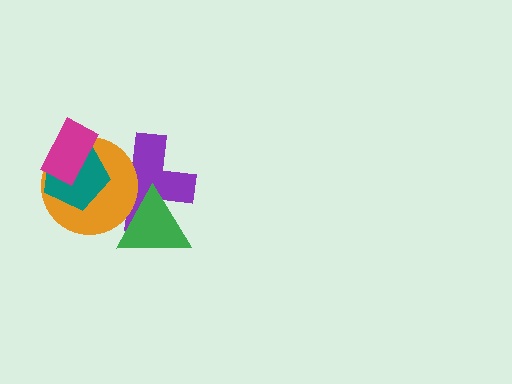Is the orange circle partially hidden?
Yes, it is partially covered by another shape.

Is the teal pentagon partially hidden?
Yes, it is partially covered by another shape.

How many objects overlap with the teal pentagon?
3 objects overlap with the teal pentagon.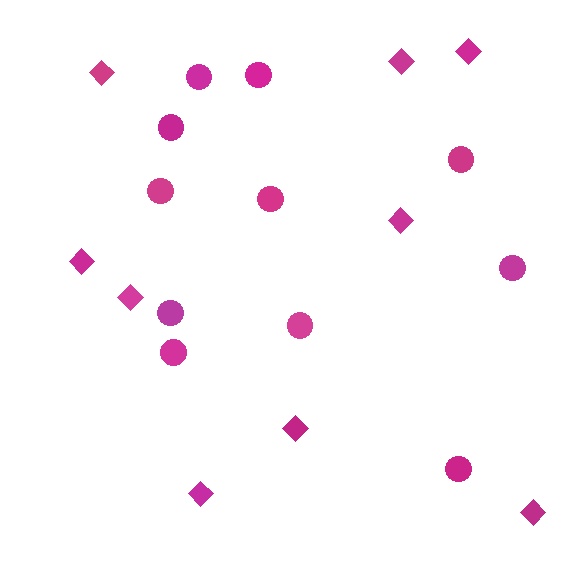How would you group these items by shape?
There are 2 groups: one group of diamonds (9) and one group of circles (11).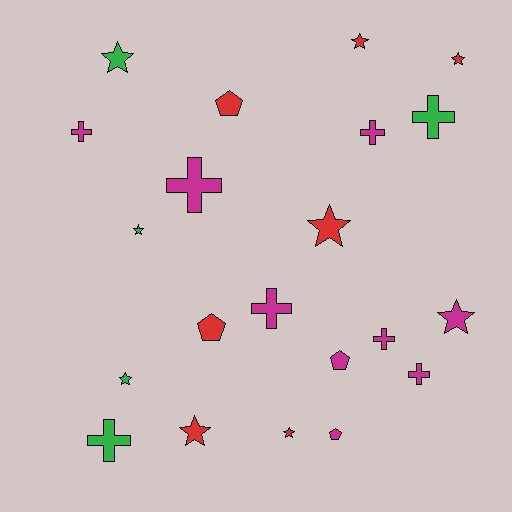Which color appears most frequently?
Magenta, with 9 objects.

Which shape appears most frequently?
Star, with 9 objects.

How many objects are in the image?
There are 21 objects.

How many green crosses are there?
There are 2 green crosses.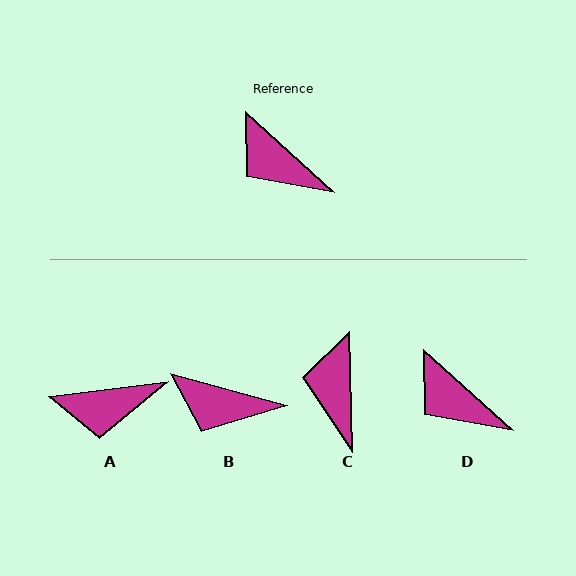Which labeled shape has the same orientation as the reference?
D.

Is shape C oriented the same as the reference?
No, it is off by about 47 degrees.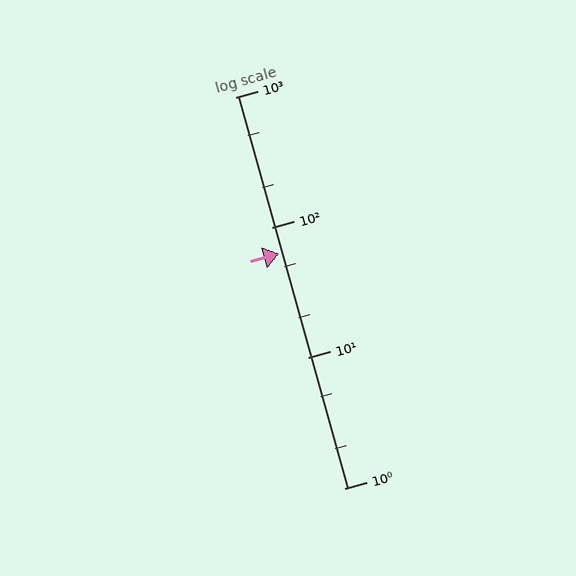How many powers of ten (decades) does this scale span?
The scale spans 3 decades, from 1 to 1000.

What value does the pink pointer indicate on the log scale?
The pointer indicates approximately 63.